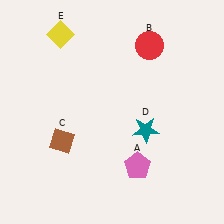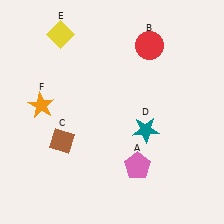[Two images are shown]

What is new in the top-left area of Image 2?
An orange star (F) was added in the top-left area of Image 2.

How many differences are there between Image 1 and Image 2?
There is 1 difference between the two images.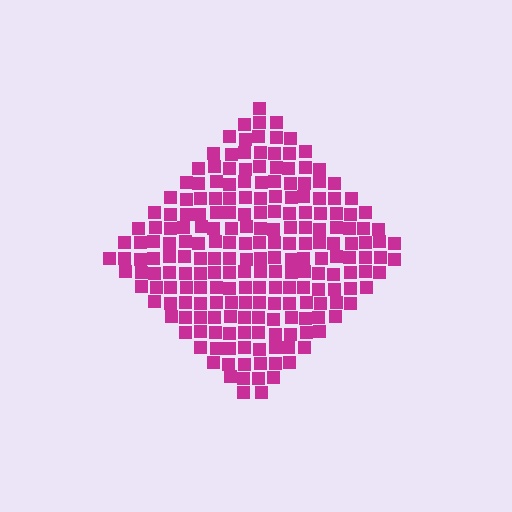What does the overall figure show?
The overall figure shows a diamond.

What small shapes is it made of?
It is made of small squares.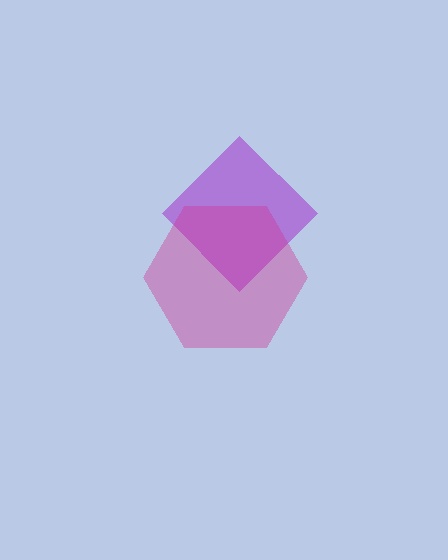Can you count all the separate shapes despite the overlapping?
Yes, there are 2 separate shapes.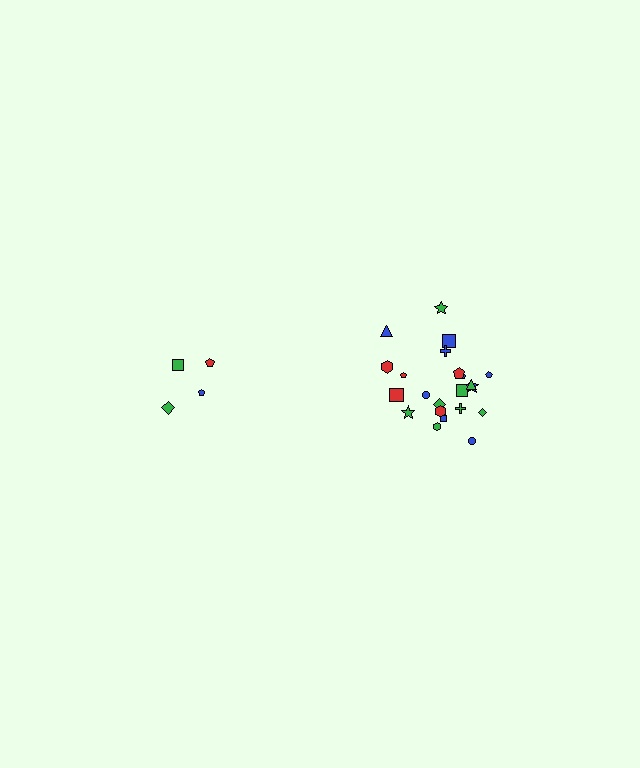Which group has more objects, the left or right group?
The right group.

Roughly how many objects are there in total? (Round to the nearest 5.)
Roughly 25 objects in total.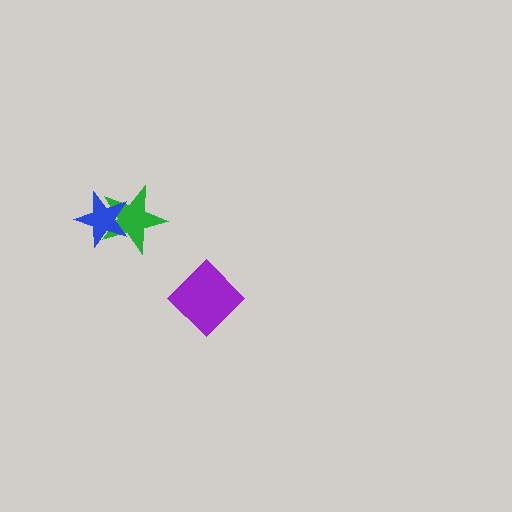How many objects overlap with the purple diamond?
0 objects overlap with the purple diamond.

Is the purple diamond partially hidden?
No, no other shape covers it.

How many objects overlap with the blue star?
1 object overlaps with the blue star.